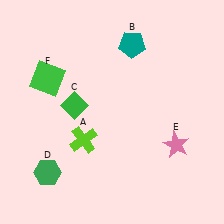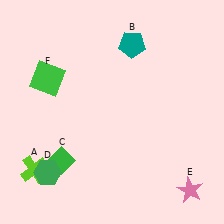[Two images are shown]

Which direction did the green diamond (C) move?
The green diamond (C) moved down.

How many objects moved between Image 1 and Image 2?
3 objects moved between the two images.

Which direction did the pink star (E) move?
The pink star (E) moved down.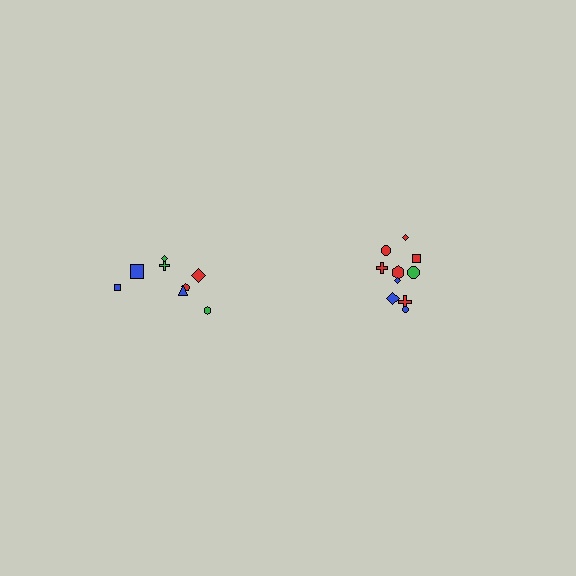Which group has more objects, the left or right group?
The right group.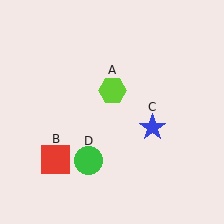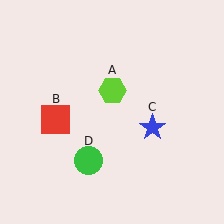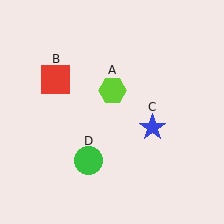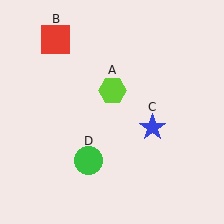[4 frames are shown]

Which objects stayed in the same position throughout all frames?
Lime hexagon (object A) and blue star (object C) and green circle (object D) remained stationary.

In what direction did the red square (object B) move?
The red square (object B) moved up.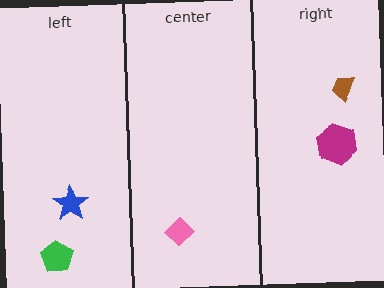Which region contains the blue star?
The left region.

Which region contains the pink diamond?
The center region.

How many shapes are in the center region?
1.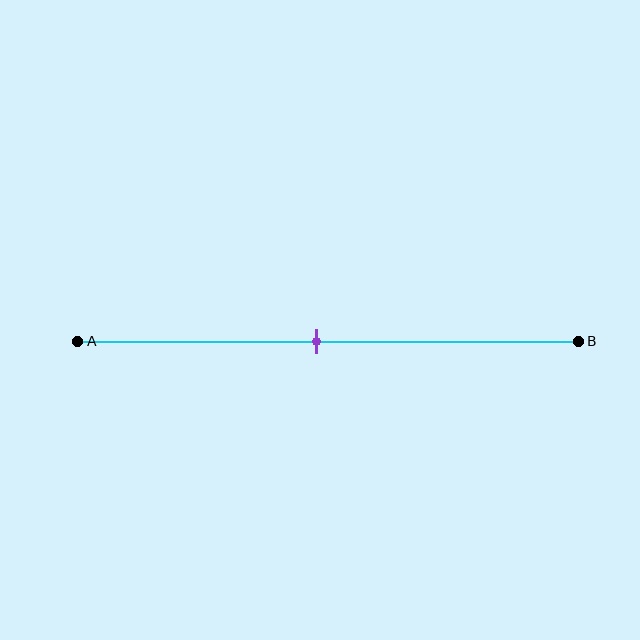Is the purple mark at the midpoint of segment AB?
Yes, the mark is approximately at the midpoint.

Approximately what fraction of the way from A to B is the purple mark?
The purple mark is approximately 50% of the way from A to B.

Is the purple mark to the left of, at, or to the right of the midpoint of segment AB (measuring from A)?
The purple mark is approximately at the midpoint of segment AB.